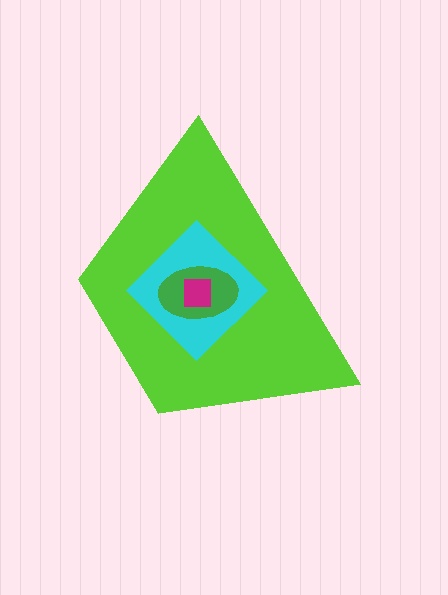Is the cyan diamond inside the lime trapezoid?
Yes.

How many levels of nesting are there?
4.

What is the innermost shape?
The magenta square.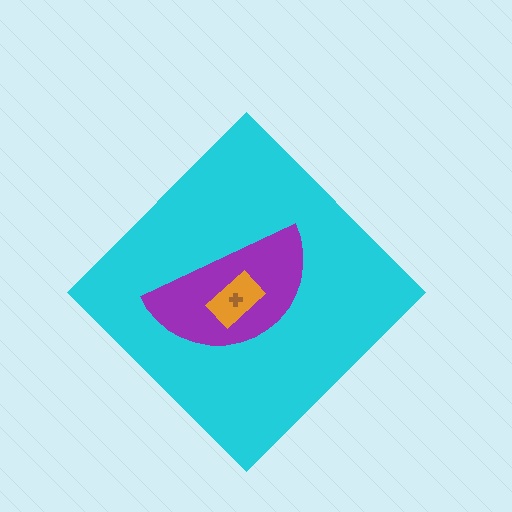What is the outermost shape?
The cyan diamond.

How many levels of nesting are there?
4.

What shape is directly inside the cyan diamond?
The purple semicircle.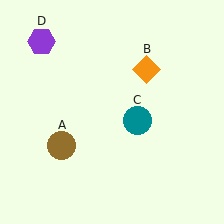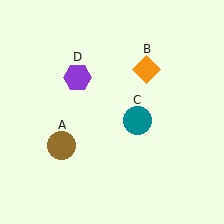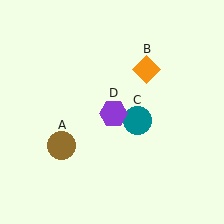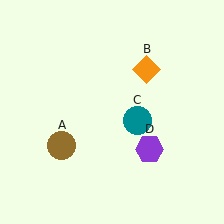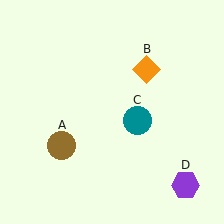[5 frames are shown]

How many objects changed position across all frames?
1 object changed position: purple hexagon (object D).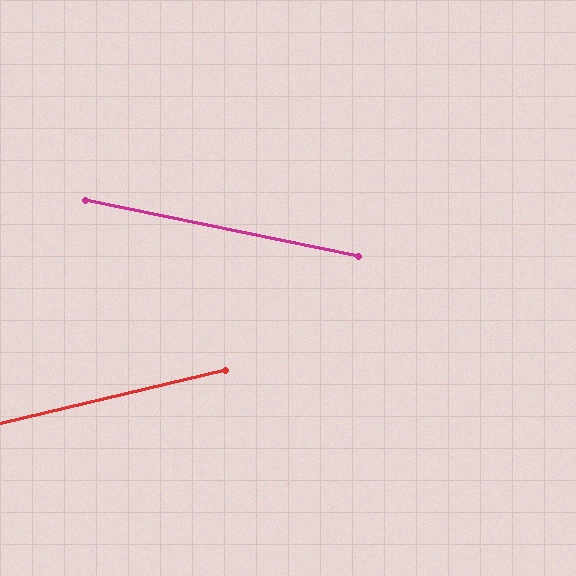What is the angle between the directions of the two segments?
Approximately 25 degrees.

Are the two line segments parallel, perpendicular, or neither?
Neither parallel nor perpendicular — they differ by about 25°.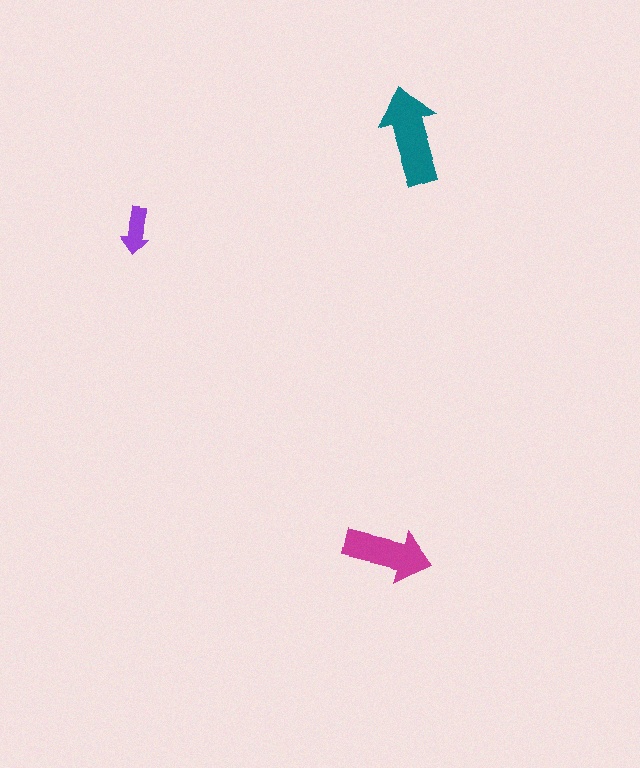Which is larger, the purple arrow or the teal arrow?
The teal one.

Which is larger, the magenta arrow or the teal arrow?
The teal one.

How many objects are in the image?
There are 3 objects in the image.